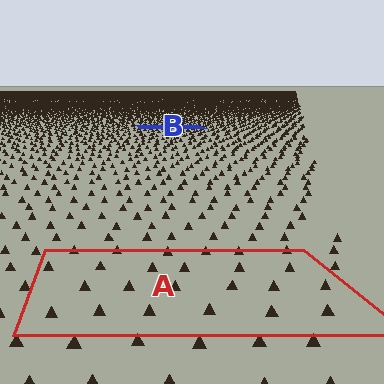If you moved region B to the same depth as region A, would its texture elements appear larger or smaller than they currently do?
They would appear larger. At a closer depth, the same texture elements are projected at a bigger on-screen size.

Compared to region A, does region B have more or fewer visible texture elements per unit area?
Region B has more texture elements per unit area — they are packed more densely because it is farther away.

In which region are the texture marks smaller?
The texture marks are smaller in region B, because it is farther away.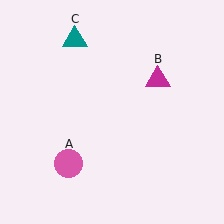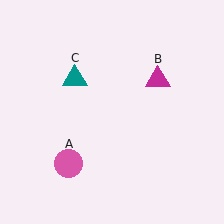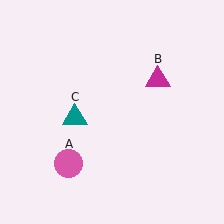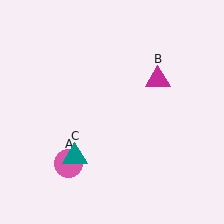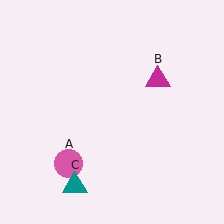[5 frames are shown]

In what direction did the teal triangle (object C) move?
The teal triangle (object C) moved down.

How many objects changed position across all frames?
1 object changed position: teal triangle (object C).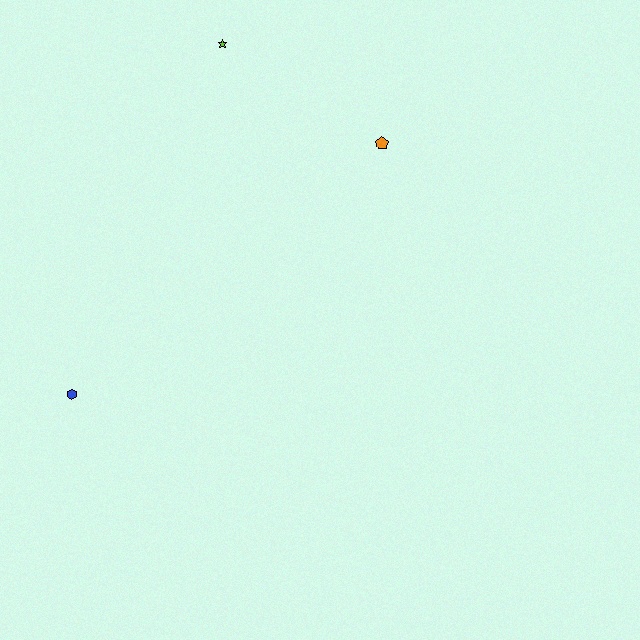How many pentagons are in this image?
There is 1 pentagon.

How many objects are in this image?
There are 3 objects.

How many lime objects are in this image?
There is 1 lime object.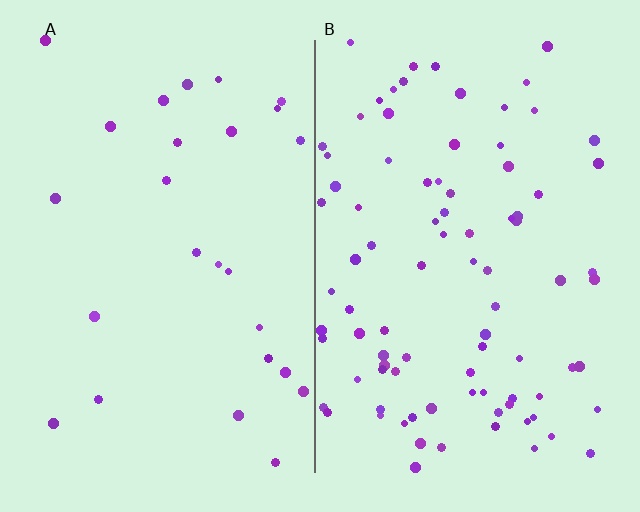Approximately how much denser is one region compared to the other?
Approximately 3.4× — region B over region A.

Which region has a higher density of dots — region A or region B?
B (the right).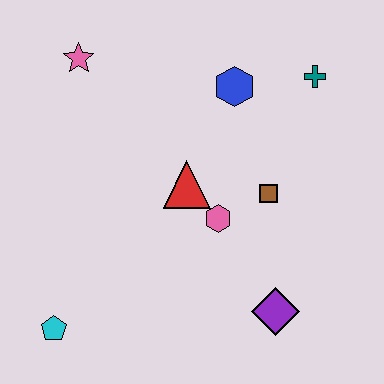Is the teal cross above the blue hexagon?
Yes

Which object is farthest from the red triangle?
The cyan pentagon is farthest from the red triangle.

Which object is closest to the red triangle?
The pink hexagon is closest to the red triangle.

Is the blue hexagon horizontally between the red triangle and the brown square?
Yes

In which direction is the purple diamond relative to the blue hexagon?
The purple diamond is below the blue hexagon.